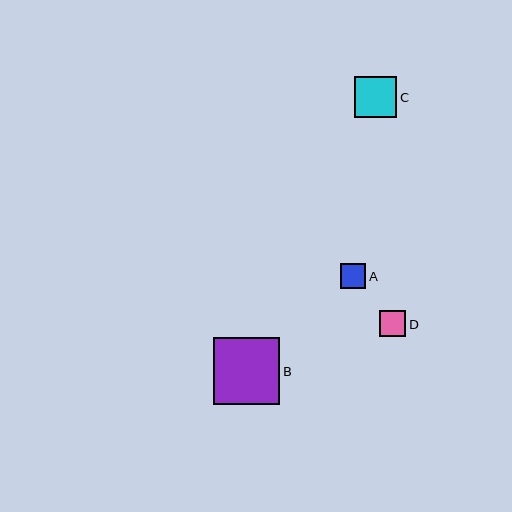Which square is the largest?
Square B is the largest with a size of approximately 67 pixels.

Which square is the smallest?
Square A is the smallest with a size of approximately 25 pixels.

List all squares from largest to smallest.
From largest to smallest: B, C, D, A.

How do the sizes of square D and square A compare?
Square D and square A are approximately the same size.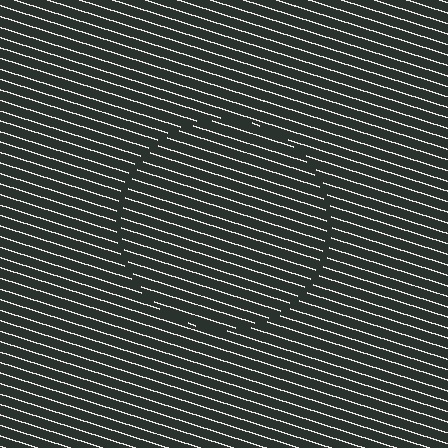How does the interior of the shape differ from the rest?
The interior of the shape contains the same grating, shifted by half a period — the contour is defined by the phase discontinuity where line-ends from the inner and outer gratings abut.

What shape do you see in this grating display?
An illusory circle. The interior of the shape contains the same grating, shifted by half a period — the contour is defined by the phase discontinuity where line-ends from the inner and outer gratings abut.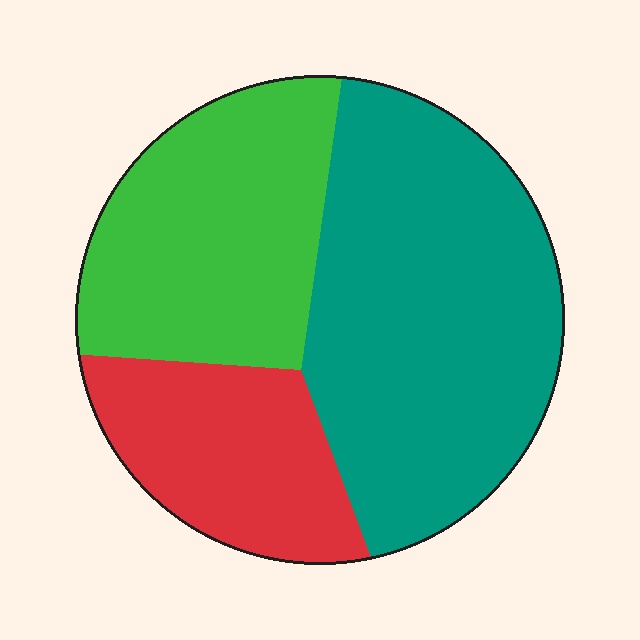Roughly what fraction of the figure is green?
Green covers about 30% of the figure.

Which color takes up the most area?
Teal, at roughly 50%.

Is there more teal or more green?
Teal.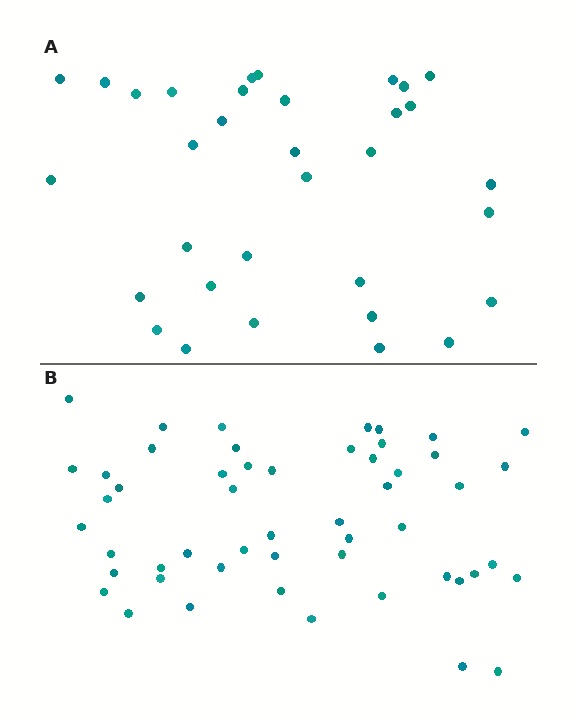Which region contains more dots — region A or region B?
Region B (the bottom region) has more dots.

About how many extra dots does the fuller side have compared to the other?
Region B has approximately 20 more dots than region A.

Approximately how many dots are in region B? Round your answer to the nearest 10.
About 50 dots. (The exact count is 52, which rounds to 50.)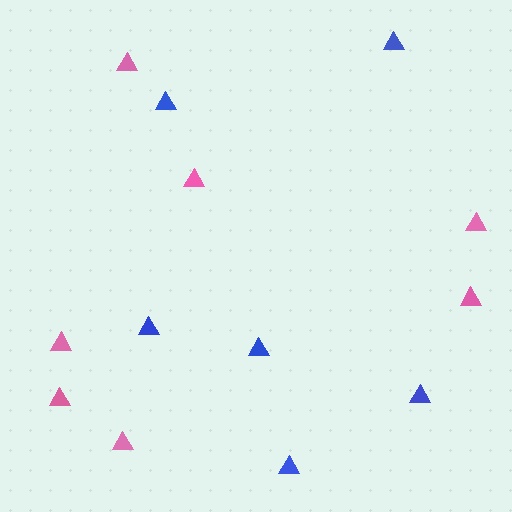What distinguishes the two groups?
There are 2 groups: one group of blue triangles (6) and one group of pink triangles (7).